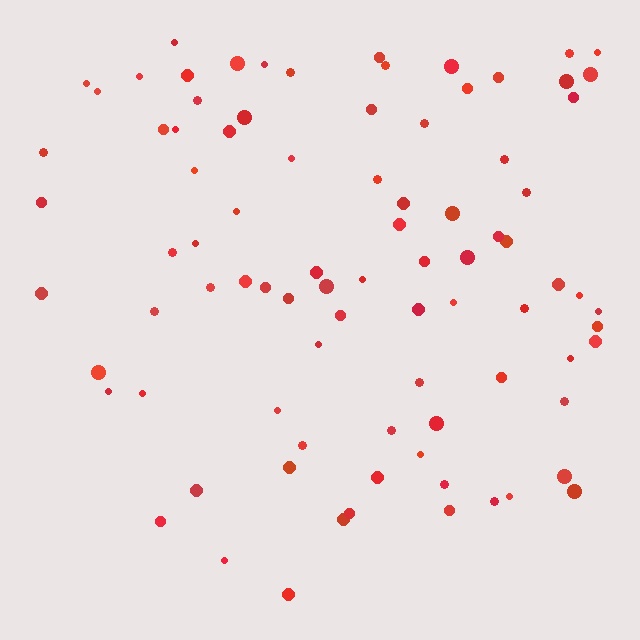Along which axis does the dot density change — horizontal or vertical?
Vertical.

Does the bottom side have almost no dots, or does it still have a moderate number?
Still a moderate number, just noticeably fewer than the top.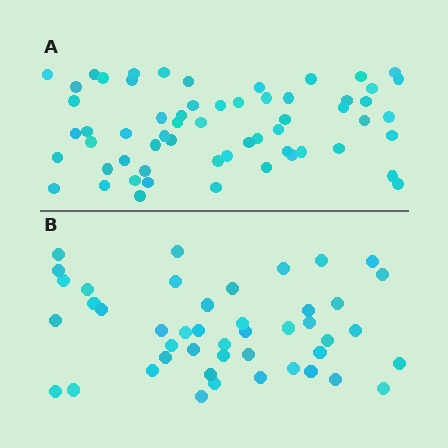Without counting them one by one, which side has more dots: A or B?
Region A (the top region) has more dots.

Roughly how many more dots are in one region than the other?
Region A has approximately 15 more dots than region B.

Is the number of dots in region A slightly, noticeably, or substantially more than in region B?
Region A has noticeably more, but not dramatically so. The ratio is roughly 1.3 to 1.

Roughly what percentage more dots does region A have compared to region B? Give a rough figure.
About 35% more.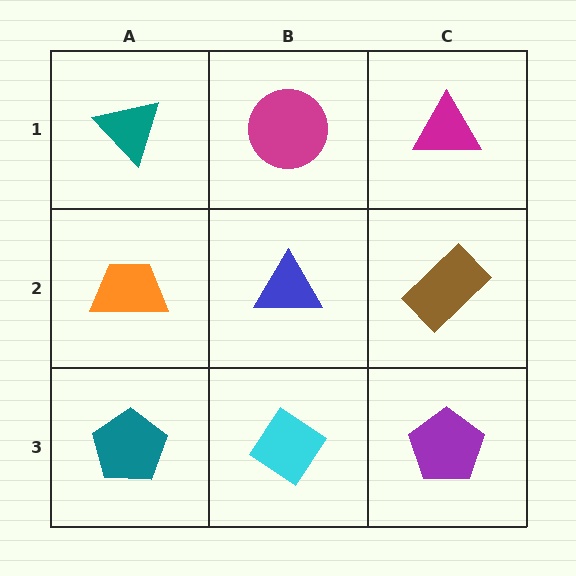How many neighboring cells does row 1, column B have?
3.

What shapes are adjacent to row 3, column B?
A blue triangle (row 2, column B), a teal pentagon (row 3, column A), a purple pentagon (row 3, column C).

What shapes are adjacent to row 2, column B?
A magenta circle (row 1, column B), a cyan diamond (row 3, column B), an orange trapezoid (row 2, column A), a brown rectangle (row 2, column C).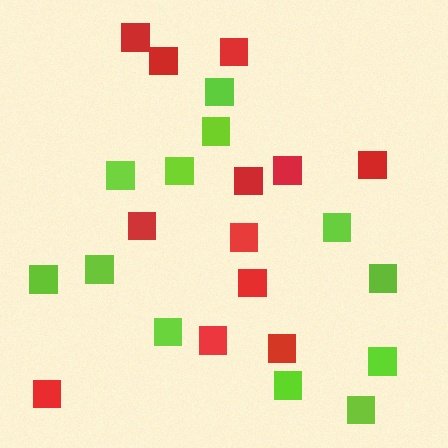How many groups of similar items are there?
There are 2 groups: one group of red squares (12) and one group of lime squares (12).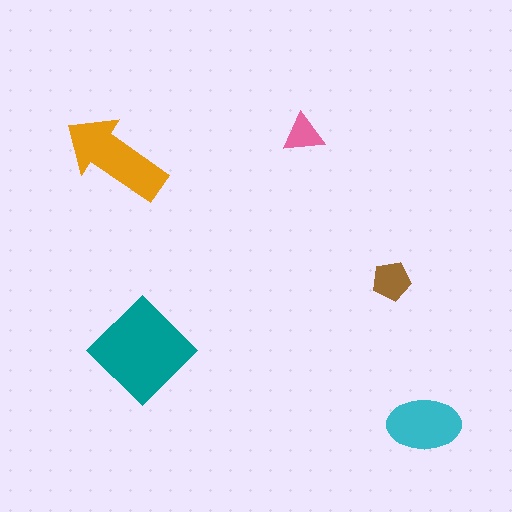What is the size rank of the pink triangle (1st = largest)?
5th.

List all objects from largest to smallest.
The teal diamond, the orange arrow, the cyan ellipse, the brown pentagon, the pink triangle.